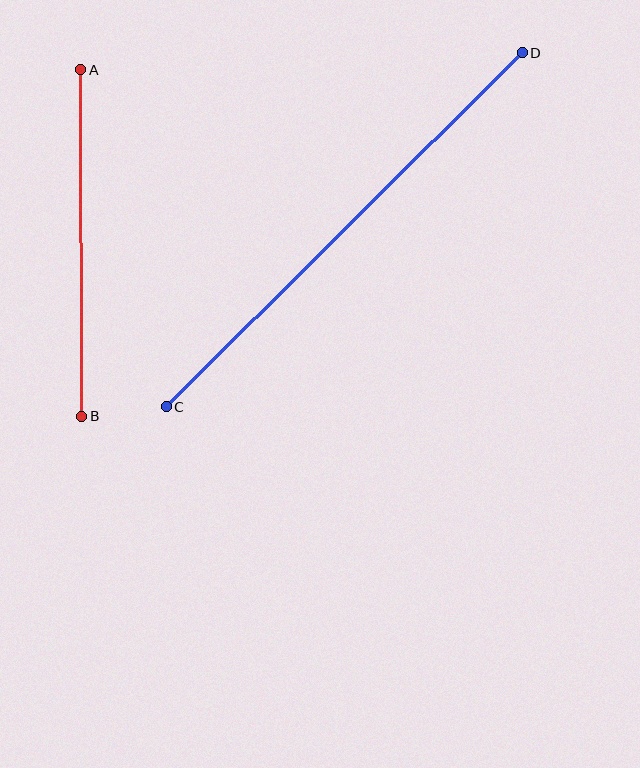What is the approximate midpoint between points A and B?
The midpoint is at approximately (81, 243) pixels.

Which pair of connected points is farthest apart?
Points C and D are farthest apart.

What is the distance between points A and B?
The distance is approximately 347 pixels.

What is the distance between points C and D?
The distance is approximately 502 pixels.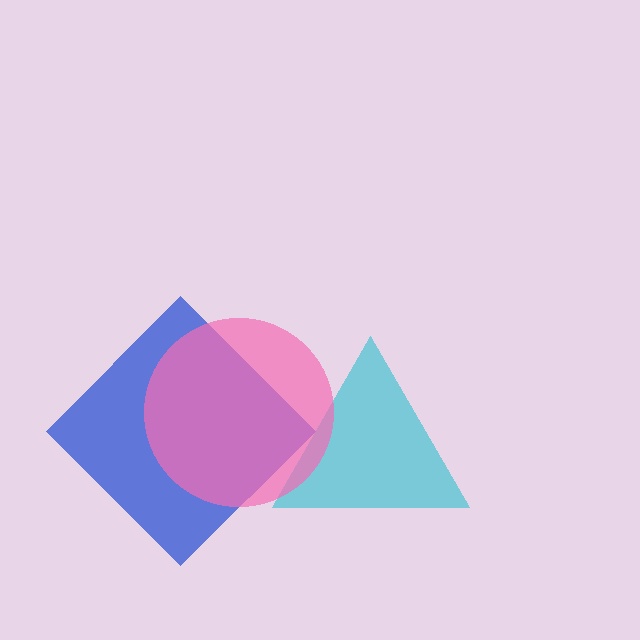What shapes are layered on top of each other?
The layered shapes are: a blue diamond, a cyan triangle, a pink circle.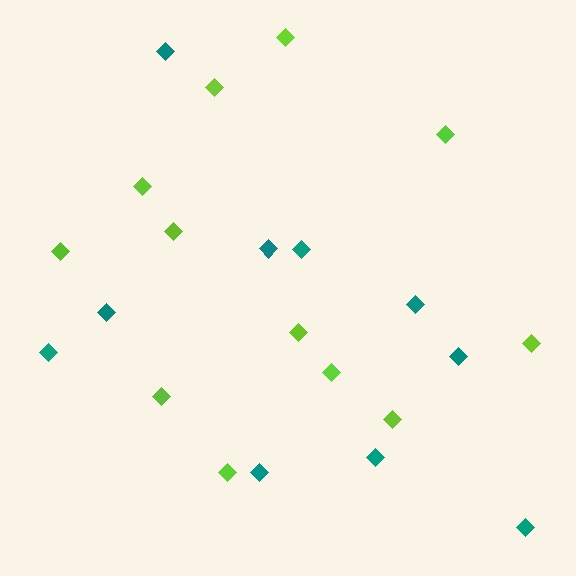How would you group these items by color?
There are 2 groups: one group of teal diamonds (10) and one group of lime diamonds (12).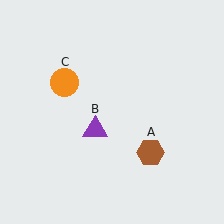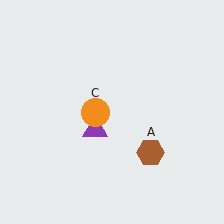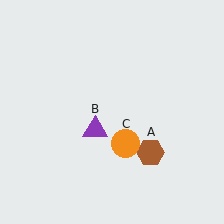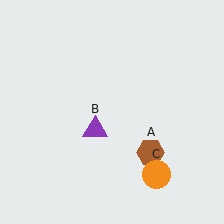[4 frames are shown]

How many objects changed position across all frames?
1 object changed position: orange circle (object C).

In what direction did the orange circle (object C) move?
The orange circle (object C) moved down and to the right.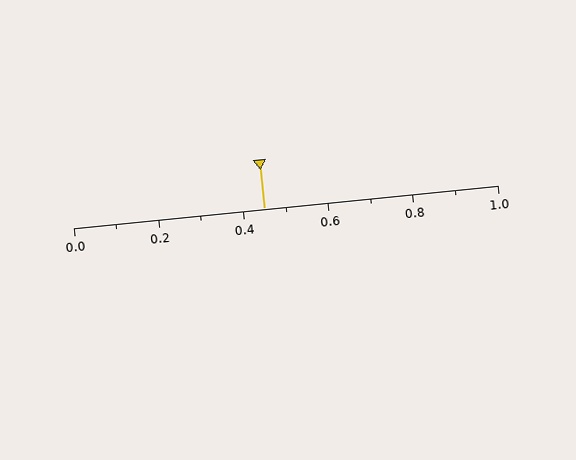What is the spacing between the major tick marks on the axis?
The major ticks are spaced 0.2 apart.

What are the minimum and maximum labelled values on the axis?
The axis runs from 0.0 to 1.0.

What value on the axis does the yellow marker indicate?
The marker indicates approximately 0.45.